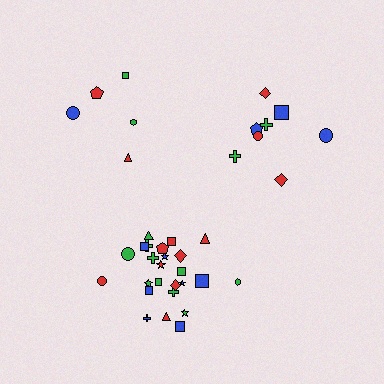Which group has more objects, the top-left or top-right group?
The top-right group.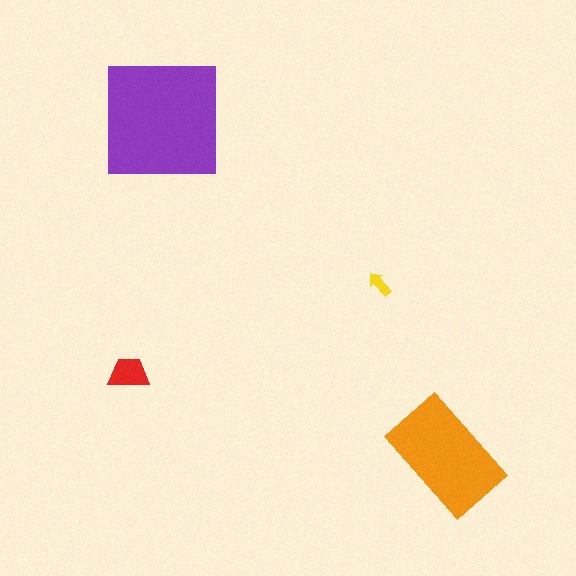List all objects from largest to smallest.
The purple square, the orange rectangle, the red trapezoid, the yellow arrow.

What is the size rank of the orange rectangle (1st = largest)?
2nd.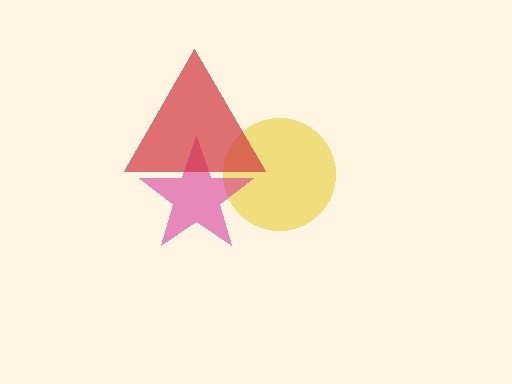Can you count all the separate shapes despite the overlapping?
Yes, there are 3 separate shapes.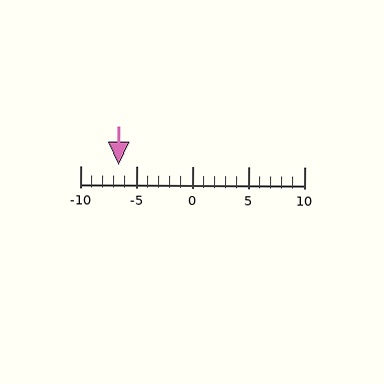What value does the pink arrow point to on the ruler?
The pink arrow points to approximately -7.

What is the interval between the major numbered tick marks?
The major tick marks are spaced 5 units apart.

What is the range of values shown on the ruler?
The ruler shows values from -10 to 10.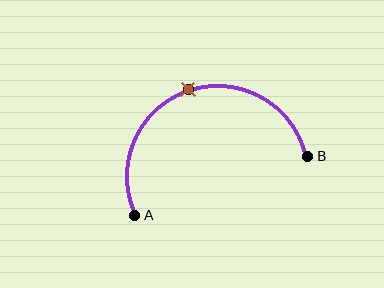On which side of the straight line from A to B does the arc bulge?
The arc bulges above the straight line connecting A and B.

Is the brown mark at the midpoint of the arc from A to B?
Yes. The brown mark lies on the arc at equal arc-length from both A and B — it is the arc midpoint.